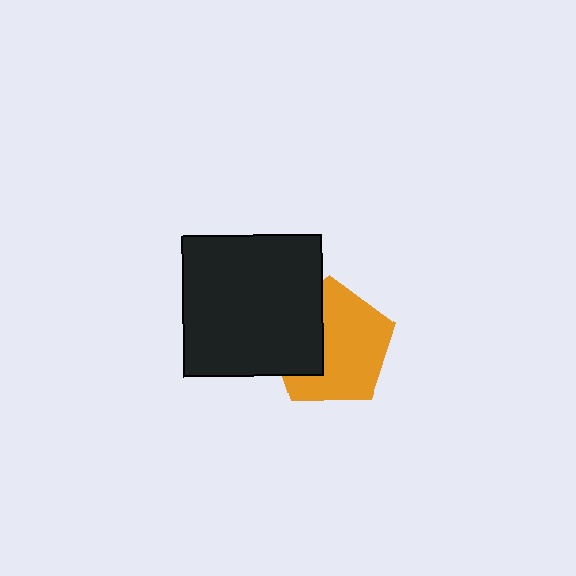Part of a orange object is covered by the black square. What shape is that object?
It is a pentagon.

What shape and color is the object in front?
The object in front is a black square.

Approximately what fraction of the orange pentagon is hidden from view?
Roughly 35% of the orange pentagon is hidden behind the black square.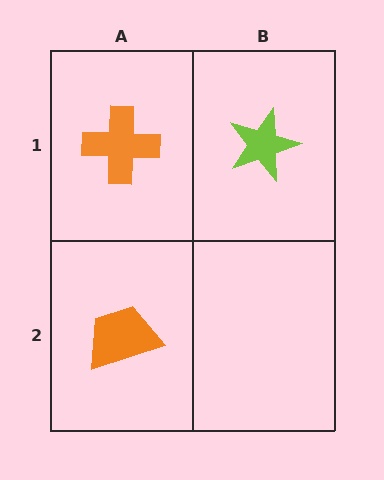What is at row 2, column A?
An orange trapezoid.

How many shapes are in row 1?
2 shapes.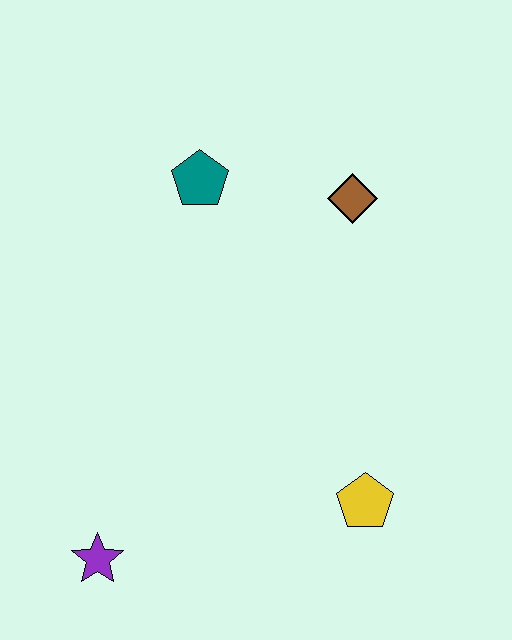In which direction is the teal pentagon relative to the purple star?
The teal pentagon is above the purple star.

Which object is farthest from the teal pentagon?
The purple star is farthest from the teal pentagon.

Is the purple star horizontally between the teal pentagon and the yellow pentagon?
No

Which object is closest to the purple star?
The yellow pentagon is closest to the purple star.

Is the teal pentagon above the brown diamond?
Yes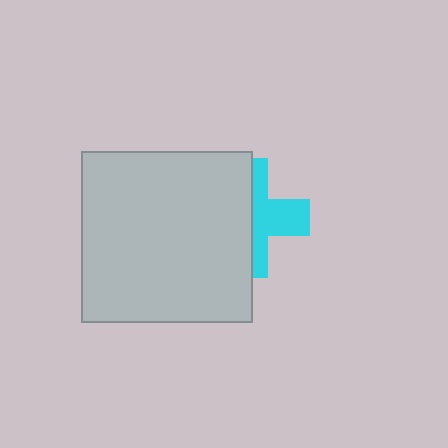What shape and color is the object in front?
The object in front is a light gray square.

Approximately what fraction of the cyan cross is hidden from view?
Roughly 57% of the cyan cross is hidden behind the light gray square.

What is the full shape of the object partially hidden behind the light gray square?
The partially hidden object is a cyan cross.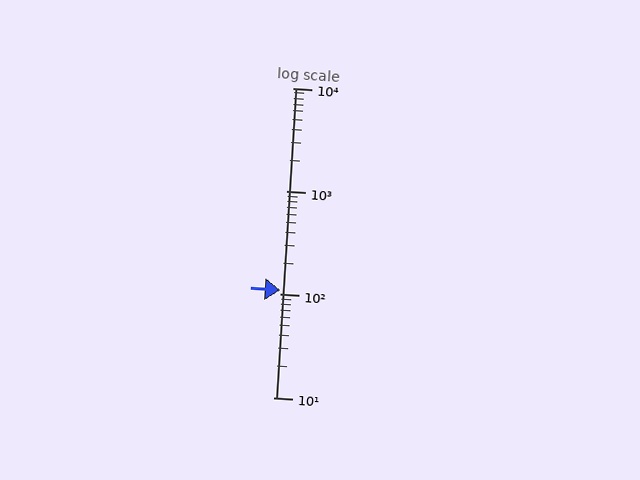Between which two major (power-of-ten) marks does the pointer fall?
The pointer is between 100 and 1000.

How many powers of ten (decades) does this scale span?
The scale spans 3 decades, from 10 to 10000.